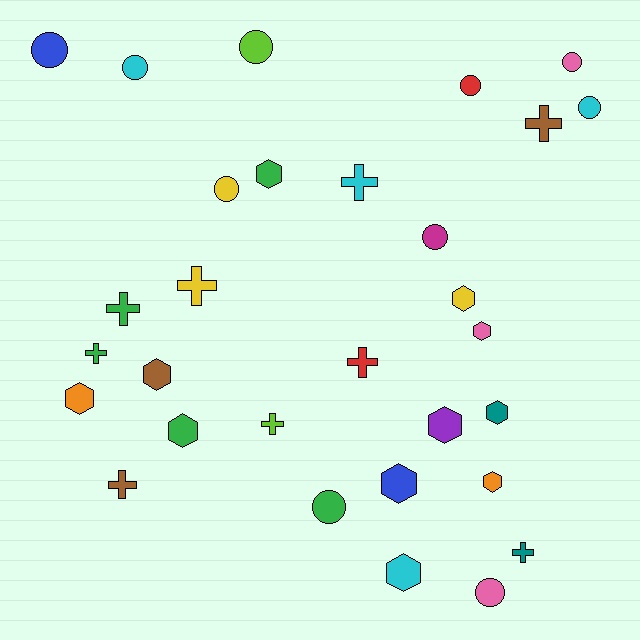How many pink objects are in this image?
There are 3 pink objects.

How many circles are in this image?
There are 10 circles.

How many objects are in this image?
There are 30 objects.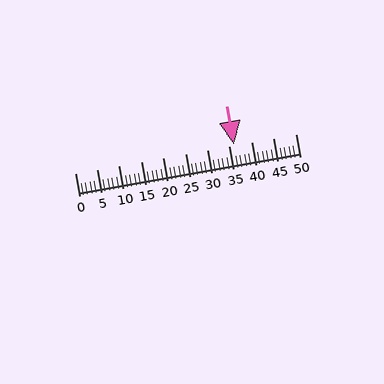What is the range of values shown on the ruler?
The ruler shows values from 0 to 50.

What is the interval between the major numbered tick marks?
The major tick marks are spaced 5 units apart.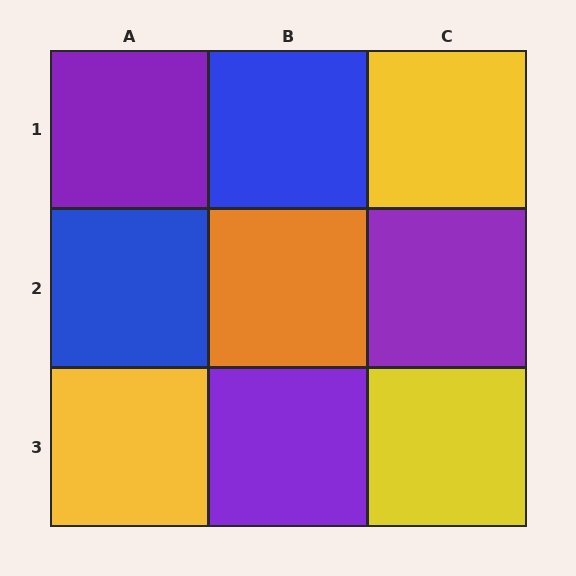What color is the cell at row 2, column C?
Purple.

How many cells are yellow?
3 cells are yellow.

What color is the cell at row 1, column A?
Purple.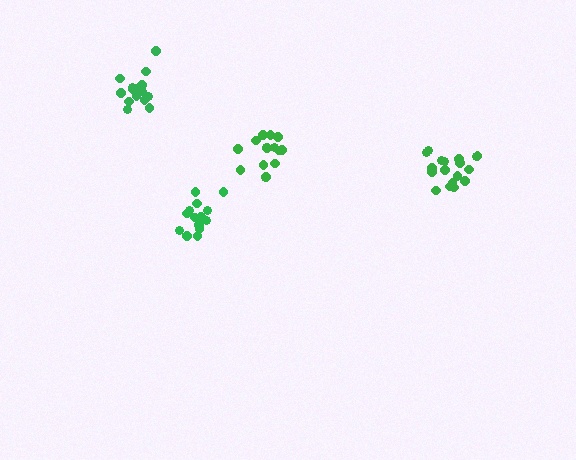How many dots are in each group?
Group 1: 16 dots, Group 2: 14 dots, Group 3: 18 dots, Group 4: 15 dots (63 total).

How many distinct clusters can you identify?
There are 4 distinct clusters.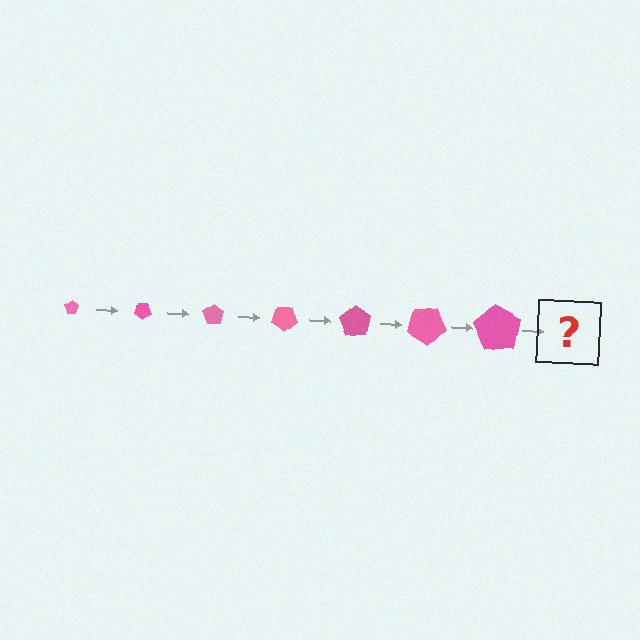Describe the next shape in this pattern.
It should be a pentagon, larger than the previous one and rotated 245 degrees from the start.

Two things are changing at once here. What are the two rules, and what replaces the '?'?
The two rules are that the pentagon grows larger each step and it rotates 35 degrees each step. The '?' should be a pentagon, larger than the previous one and rotated 245 degrees from the start.